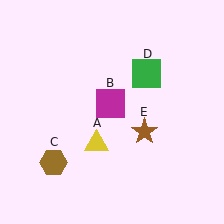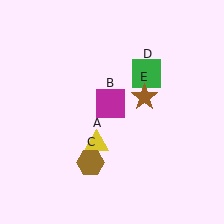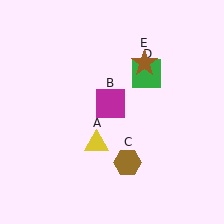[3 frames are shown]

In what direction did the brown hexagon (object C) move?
The brown hexagon (object C) moved right.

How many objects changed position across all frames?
2 objects changed position: brown hexagon (object C), brown star (object E).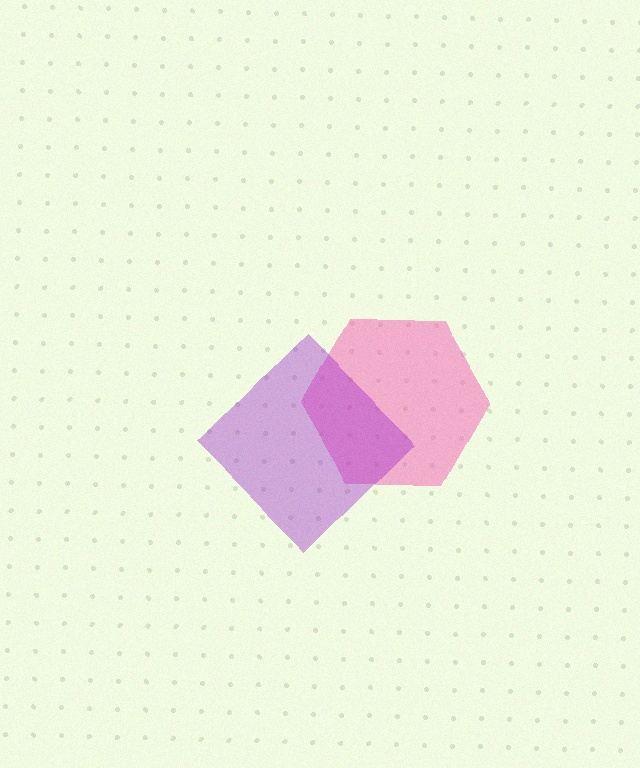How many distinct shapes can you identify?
There are 2 distinct shapes: a pink hexagon, a purple diamond.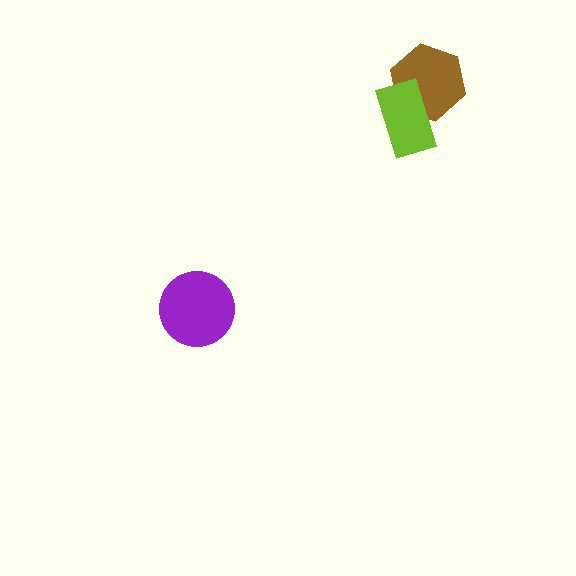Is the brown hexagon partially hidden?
Yes, it is partially covered by another shape.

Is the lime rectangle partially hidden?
No, no other shape covers it.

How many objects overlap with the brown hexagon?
1 object overlaps with the brown hexagon.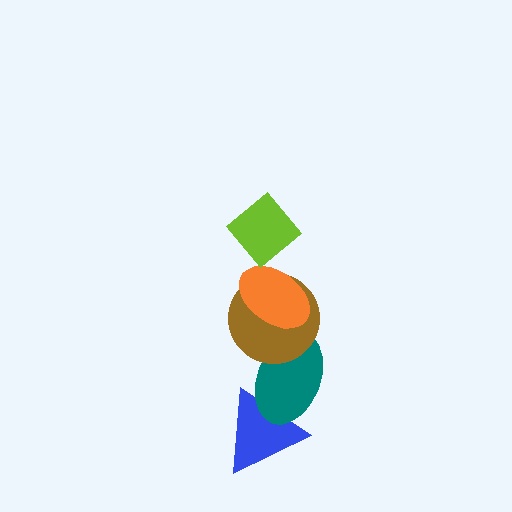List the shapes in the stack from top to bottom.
From top to bottom: the lime diamond, the orange ellipse, the brown circle, the teal ellipse, the blue triangle.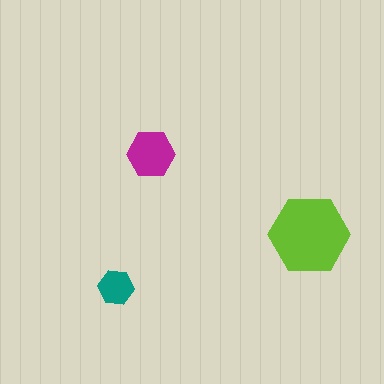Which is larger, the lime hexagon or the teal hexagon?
The lime one.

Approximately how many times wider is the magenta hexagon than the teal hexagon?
About 1.5 times wider.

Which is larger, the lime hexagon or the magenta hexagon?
The lime one.